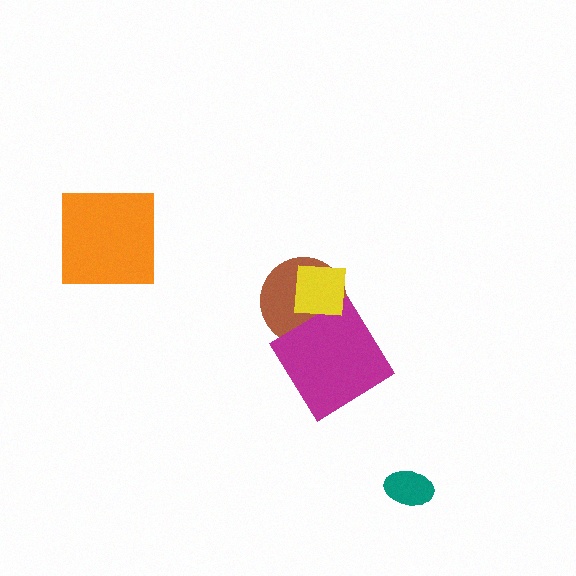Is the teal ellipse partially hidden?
No, no other shape covers it.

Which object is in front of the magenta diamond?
The yellow square is in front of the magenta diamond.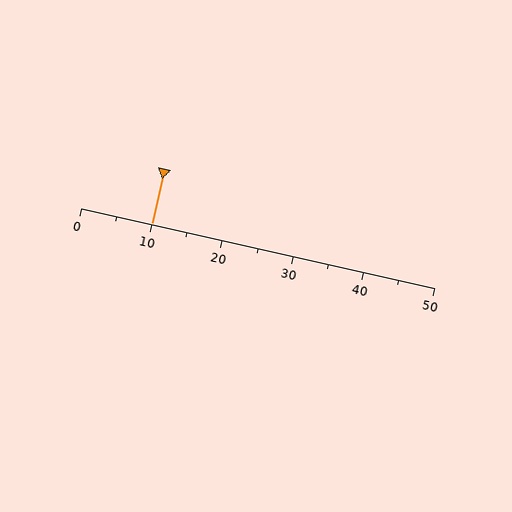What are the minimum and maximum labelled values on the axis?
The axis runs from 0 to 50.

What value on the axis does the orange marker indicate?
The marker indicates approximately 10.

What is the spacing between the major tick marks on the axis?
The major ticks are spaced 10 apart.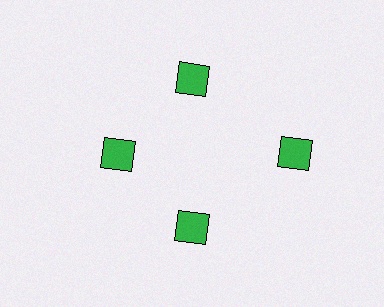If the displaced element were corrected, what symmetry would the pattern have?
It would have 4-fold rotational symmetry — the pattern would map onto itself every 90 degrees.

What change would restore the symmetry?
The symmetry would be restored by moving it inward, back onto the ring so that all 4 diamonds sit at equal angles and equal distance from the center.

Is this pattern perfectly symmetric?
No. The 4 green diamonds are arranged in a ring, but one element near the 3 o'clock position is pushed outward from the center, breaking the 4-fold rotational symmetry.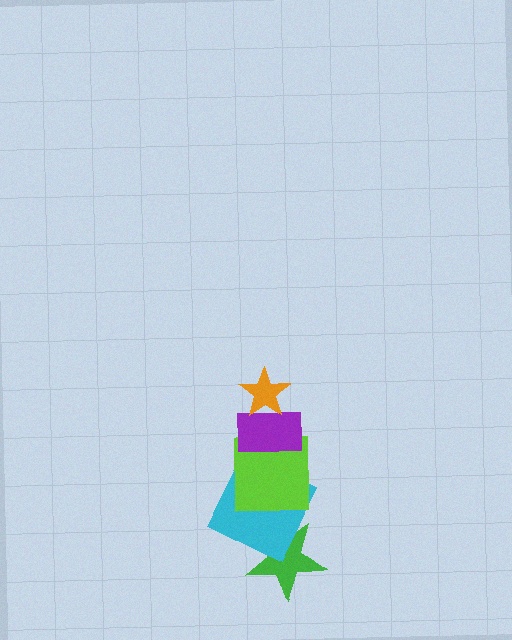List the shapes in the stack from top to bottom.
From top to bottom: the orange star, the purple rectangle, the lime square, the cyan square, the green star.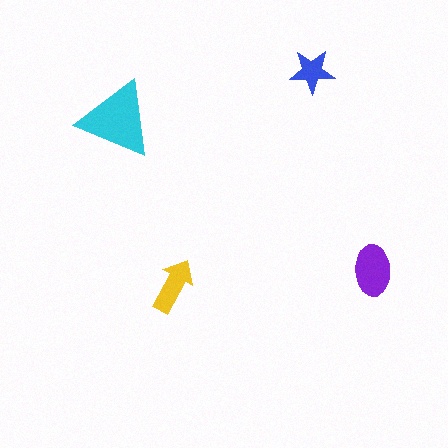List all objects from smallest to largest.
The blue star, the yellow arrow, the purple ellipse, the cyan triangle.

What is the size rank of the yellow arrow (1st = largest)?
3rd.